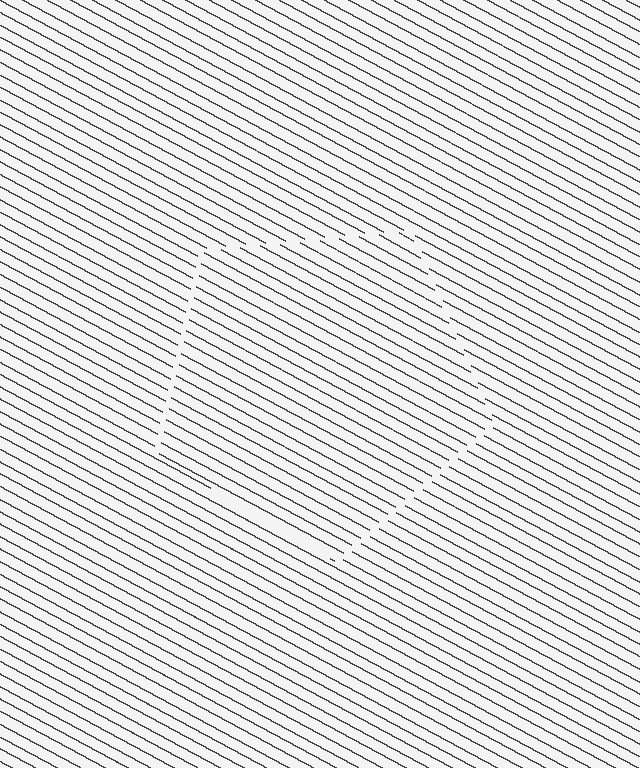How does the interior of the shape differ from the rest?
The interior of the shape contains the same grating, shifted by half a period — the contour is defined by the phase discontinuity where line-ends from the inner and outer gratings abut.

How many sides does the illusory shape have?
5 sides — the line-ends trace a pentagon.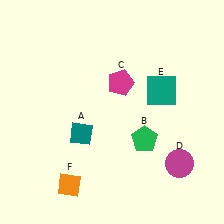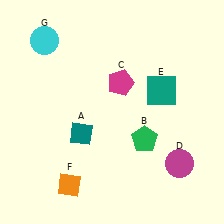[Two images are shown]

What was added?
A cyan circle (G) was added in Image 2.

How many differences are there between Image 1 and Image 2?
There is 1 difference between the two images.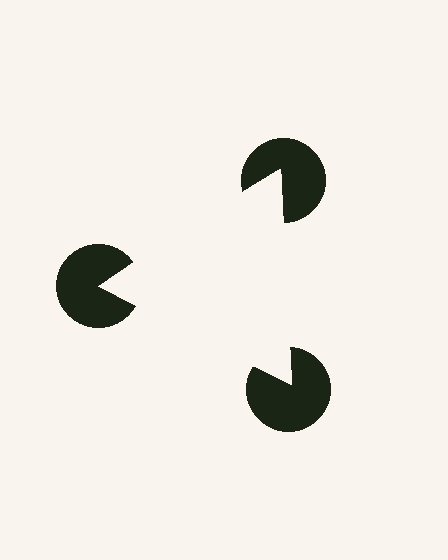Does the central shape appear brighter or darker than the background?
It typically appears slightly brighter than the background, even though no actual brightness change is drawn.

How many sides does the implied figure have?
3 sides.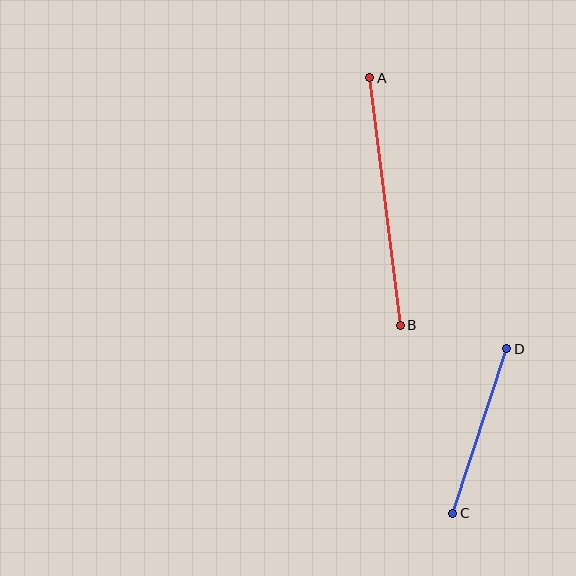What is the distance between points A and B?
The distance is approximately 250 pixels.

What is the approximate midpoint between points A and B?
The midpoint is at approximately (385, 202) pixels.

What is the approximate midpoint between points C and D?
The midpoint is at approximately (480, 431) pixels.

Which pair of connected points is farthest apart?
Points A and B are farthest apart.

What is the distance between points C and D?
The distance is approximately 173 pixels.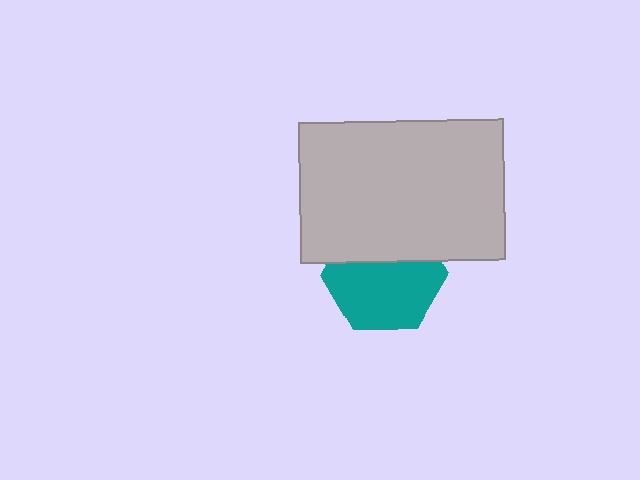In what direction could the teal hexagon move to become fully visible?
The teal hexagon could move down. That would shift it out from behind the light gray rectangle entirely.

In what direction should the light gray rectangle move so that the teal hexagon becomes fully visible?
The light gray rectangle should move up. That is the shortest direction to clear the overlap and leave the teal hexagon fully visible.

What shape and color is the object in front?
The object in front is a light gray rectangle.